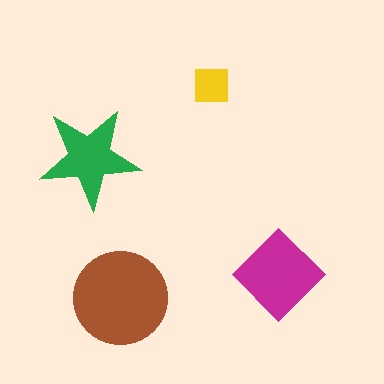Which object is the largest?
The brown circle.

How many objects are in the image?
There are 4 objects in the image.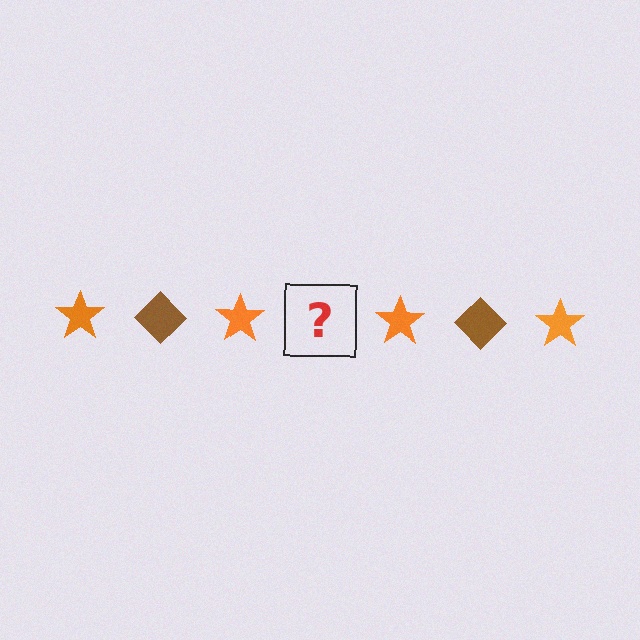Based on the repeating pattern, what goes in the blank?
The blank should be a brown diamond.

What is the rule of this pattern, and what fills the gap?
The rule is that the pattern alternates between orange star and brown diamond. The gap should be filled with a brown diamond.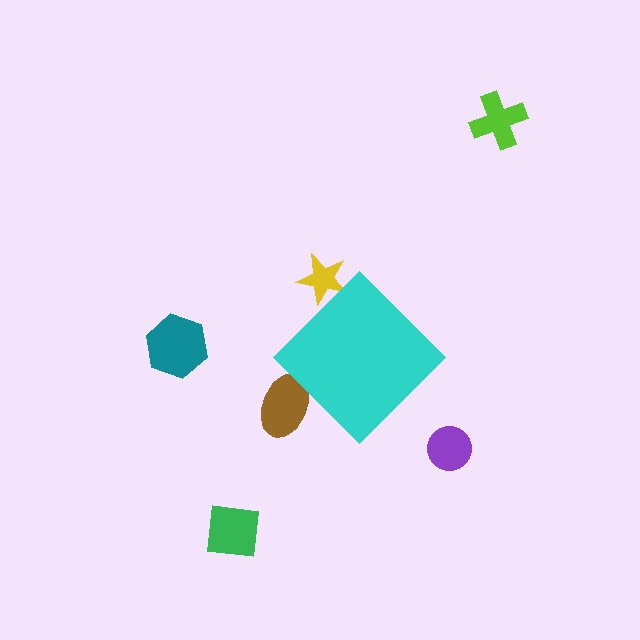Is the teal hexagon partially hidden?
No, the teal hexagon is fully visible.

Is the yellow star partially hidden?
Yes, the yellow star is partially hidden behind the cyan diamond.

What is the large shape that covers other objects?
A cyan diamond.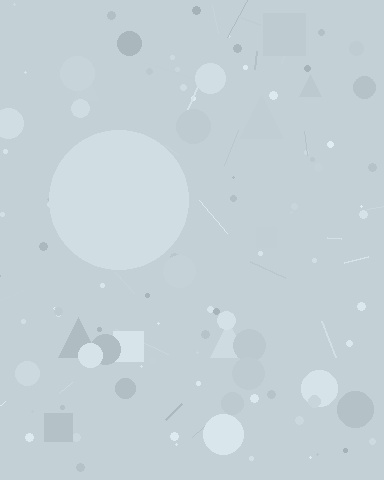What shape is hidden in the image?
A circle is hidden in the image.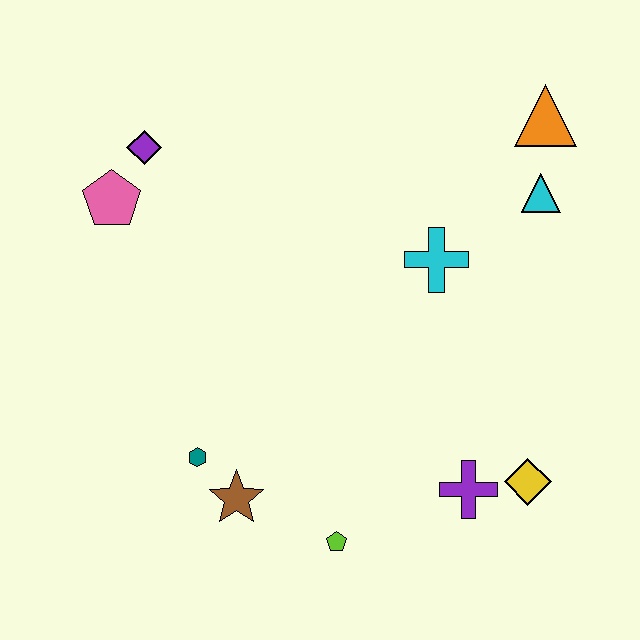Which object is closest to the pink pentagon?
The purple diamond is closest to the pink pentagon.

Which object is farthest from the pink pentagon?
The yellow diamond is farthest from the pink pentagon.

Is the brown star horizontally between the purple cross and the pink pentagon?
Yes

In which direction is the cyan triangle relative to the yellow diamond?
The cyan triangle is above the yellow diamond.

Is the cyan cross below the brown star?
No